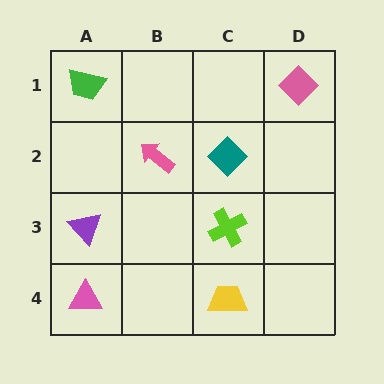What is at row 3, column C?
A lime cross.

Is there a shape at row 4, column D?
No, that cell is empty.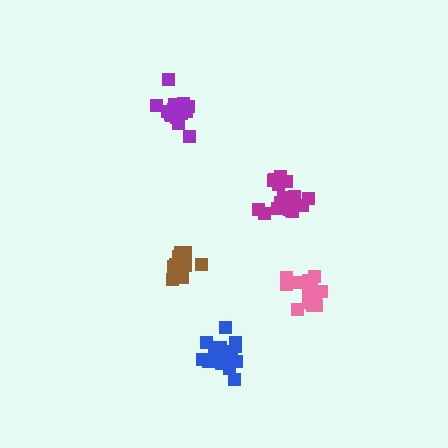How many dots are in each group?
Group 1: 16 dots, Group 2: 14 dots, Group 3: 16 dots, Group 4: 17 dots, Group 5: 20 dots (83 total).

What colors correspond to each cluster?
The clusters are colored: pink, purple, brown, blue, magenta.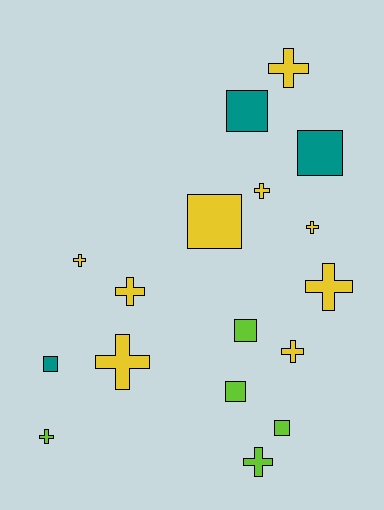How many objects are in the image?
There are 17 objects.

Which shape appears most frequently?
Cross, with 10 objects.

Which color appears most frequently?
Yellow, with 9 objects.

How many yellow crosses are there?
There are 8 yellow crosses.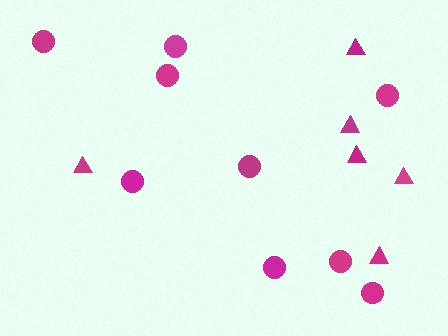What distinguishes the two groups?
There are 2 groups: one group of triangles (6) and one group of circles (9).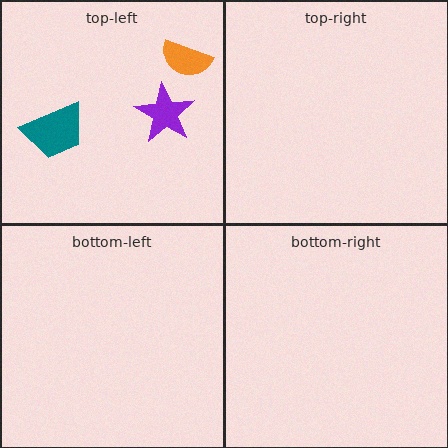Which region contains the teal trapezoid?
The top-left region.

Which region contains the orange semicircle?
The top-left region.